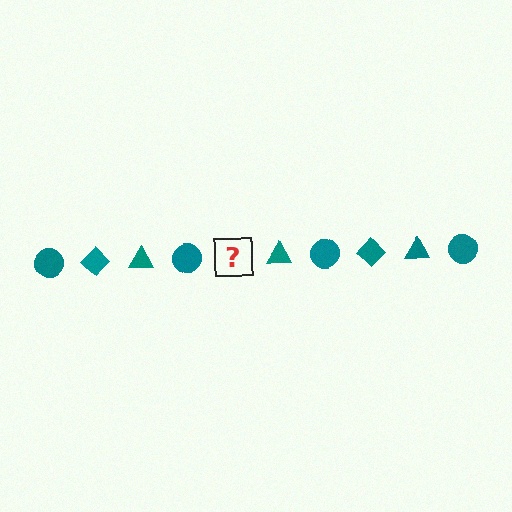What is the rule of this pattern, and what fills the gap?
The rule is that the pattern cycles through circle, diamond, triangle shapes in teal. The gap should be filled with a teal diamond.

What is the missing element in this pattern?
The missing element is a teal diamond.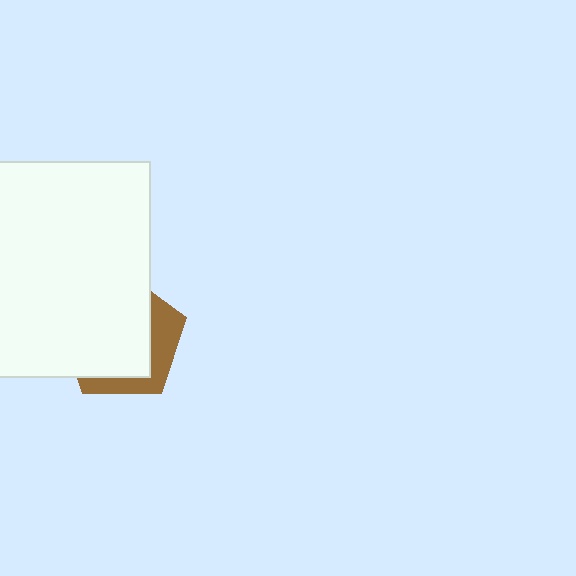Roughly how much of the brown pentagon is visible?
A small part of it is visible (roughly 30%).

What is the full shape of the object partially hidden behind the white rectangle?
The partially hidden object is a brown pentagon.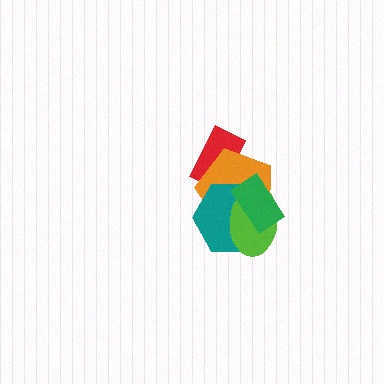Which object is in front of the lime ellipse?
The green rectangle is in front of the lime ellipse.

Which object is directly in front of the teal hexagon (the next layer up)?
The lime ellipse is directly in front of the teal hexagon.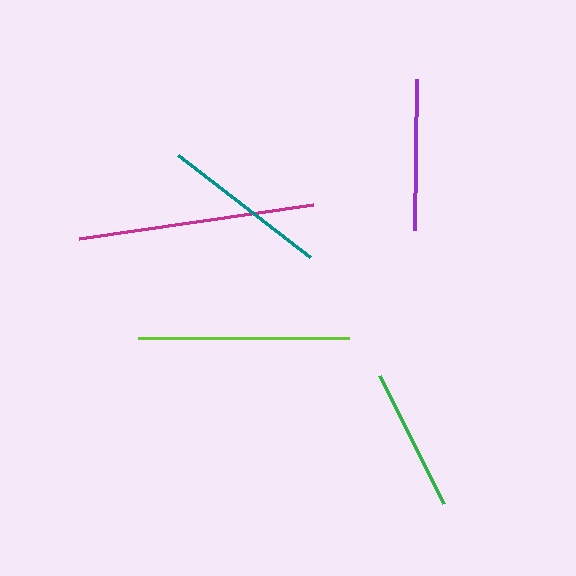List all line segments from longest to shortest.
From longest to shortest: magenta, lime, teal, purple, green.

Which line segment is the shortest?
The green line is the shortest at approximately 143 pixels.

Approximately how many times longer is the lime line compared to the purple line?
The lime line is approximately 1.4 times the length of the purple line.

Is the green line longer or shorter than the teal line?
The teal line is longer than the green line.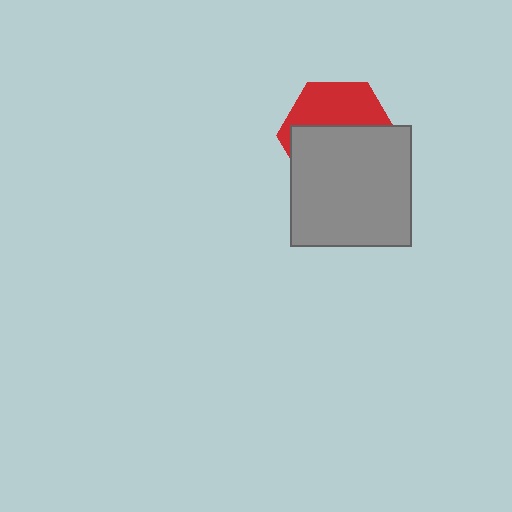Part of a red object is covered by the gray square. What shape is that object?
It is a hexagon.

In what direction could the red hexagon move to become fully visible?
The red hexagon could move up. That would shift it out from behind the gray square entirely.